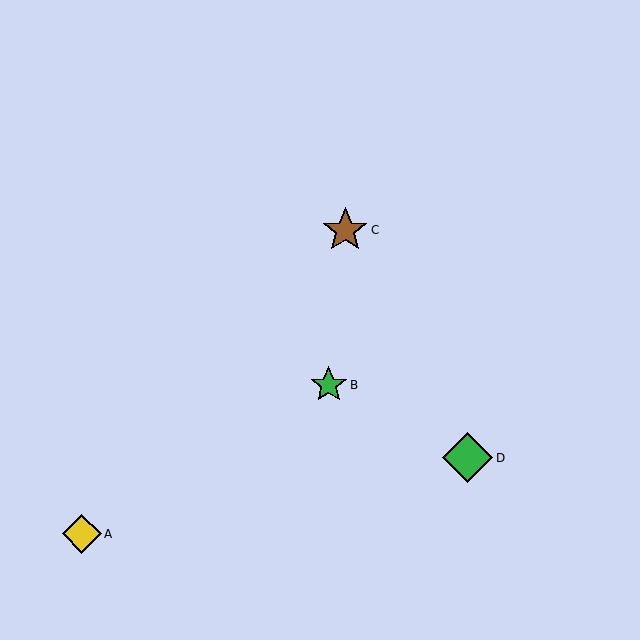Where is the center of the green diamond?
The center of the green diamond is at (467, 458).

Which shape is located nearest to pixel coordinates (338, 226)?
The brown star (labeled C) at (345, 230) is nearest to that location.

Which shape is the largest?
The green diamond (labeled D) is the largest.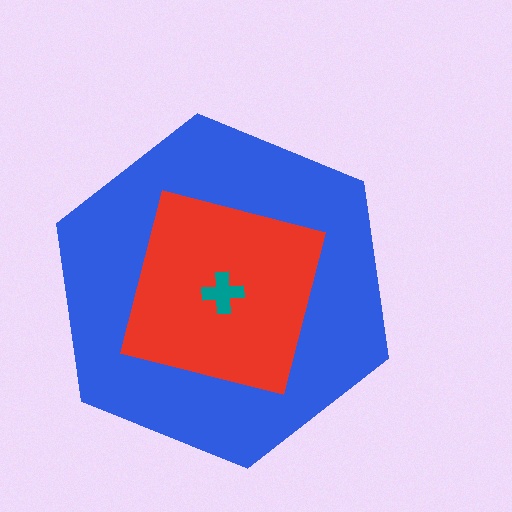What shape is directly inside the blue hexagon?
The red square.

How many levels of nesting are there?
3.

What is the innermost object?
The teal cross.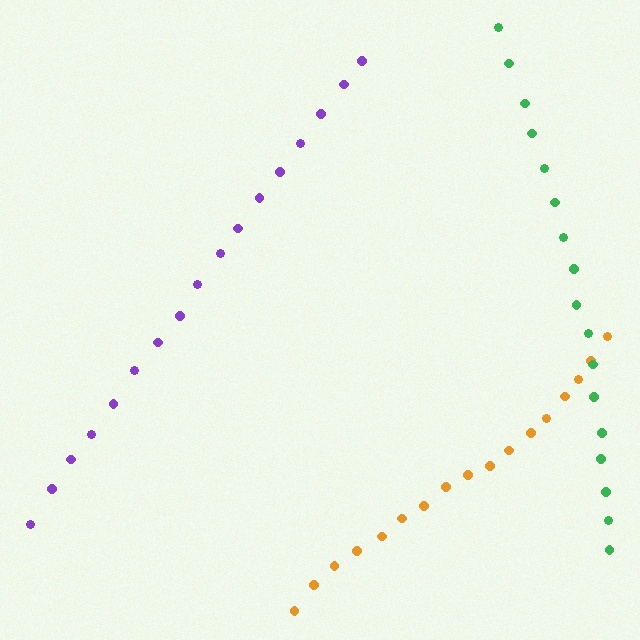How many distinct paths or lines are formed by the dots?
There are 3 distinct paths.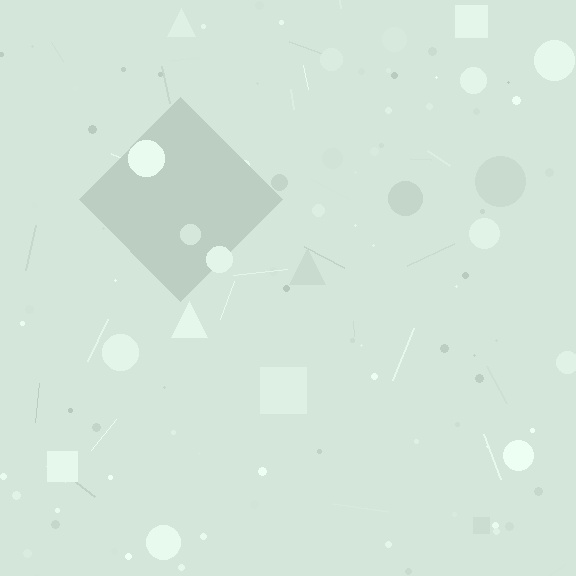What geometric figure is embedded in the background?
A diamond is embedded in the background.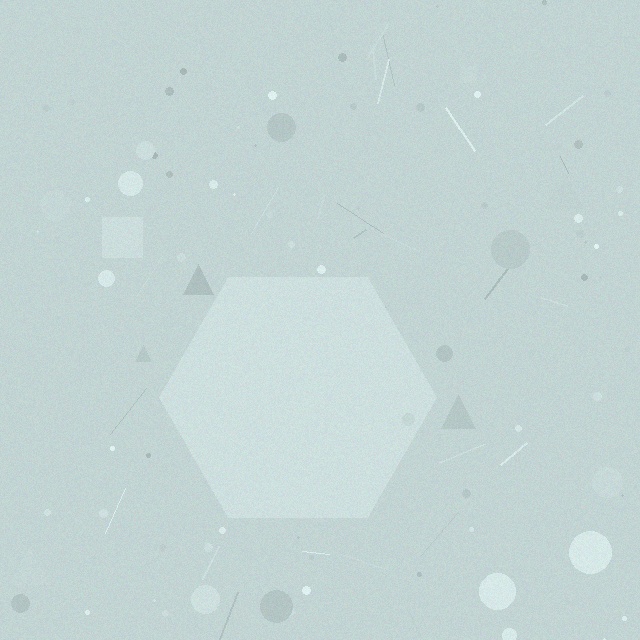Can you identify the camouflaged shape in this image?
The camouflaged shape is a hexagon.